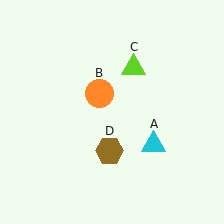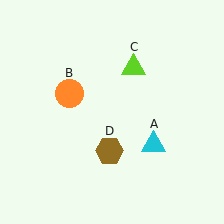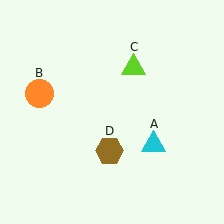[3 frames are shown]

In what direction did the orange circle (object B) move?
The orange circle (object B) moved left.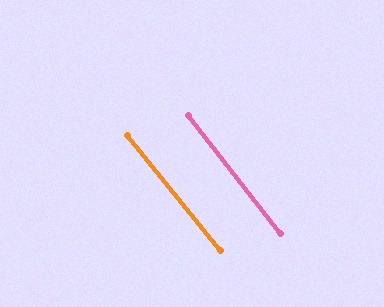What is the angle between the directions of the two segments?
Approximately 1 degree.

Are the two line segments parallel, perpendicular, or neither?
Parallel — their directions differ by only 1.2°.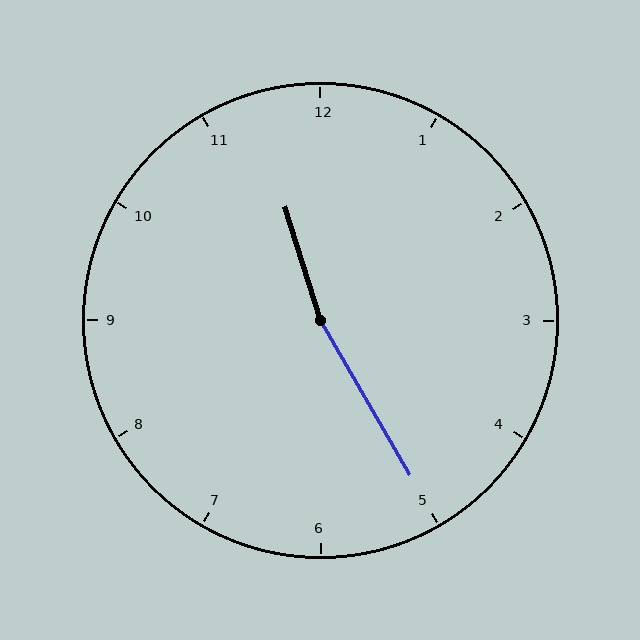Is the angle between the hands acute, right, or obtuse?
It is obtuse.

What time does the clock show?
11:25.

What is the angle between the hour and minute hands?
Approximately 168 degrees.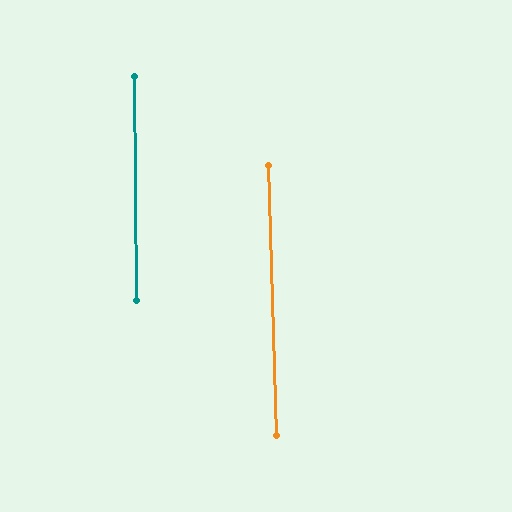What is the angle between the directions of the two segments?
Approximately 1 degree.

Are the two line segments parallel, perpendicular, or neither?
Parallel — their directions differ by only 1.2°.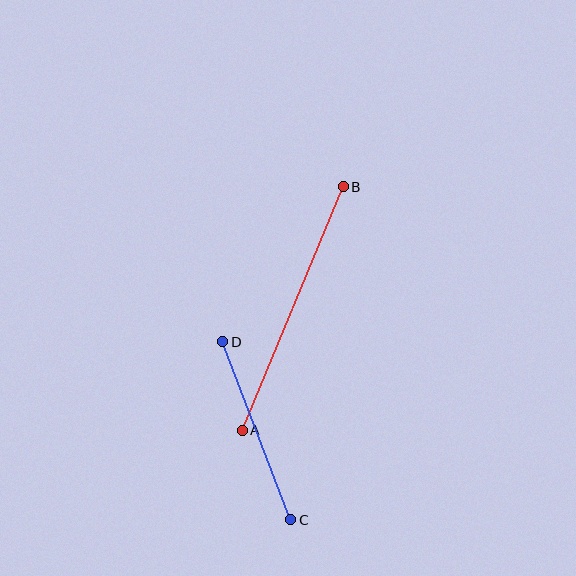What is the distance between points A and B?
The distance is approximately 264 pixels.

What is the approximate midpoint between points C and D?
The midpoint is at approximately (257, 431) pixels.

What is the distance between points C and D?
The distance is approximately 191 pixels.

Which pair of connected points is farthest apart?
Points A and B are farthest apart.